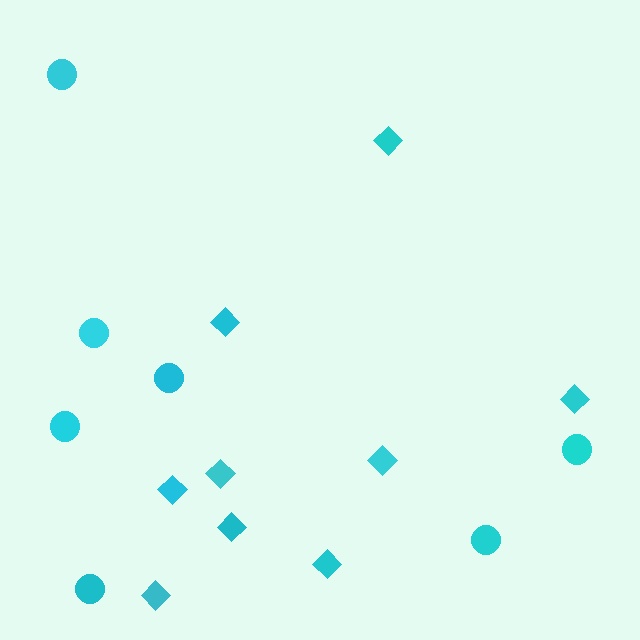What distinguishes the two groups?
There are 2 groups: one group of diamonds (9) and one group of circles (7).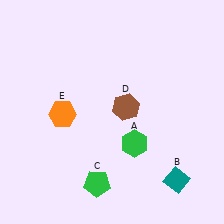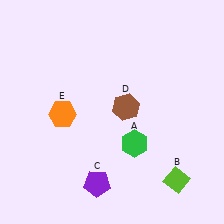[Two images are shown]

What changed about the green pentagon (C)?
In Image 1, C is green. In Image 2, it changed to purple.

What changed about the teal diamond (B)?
In Image 1, B is teal. In Image 2, it changed to lime.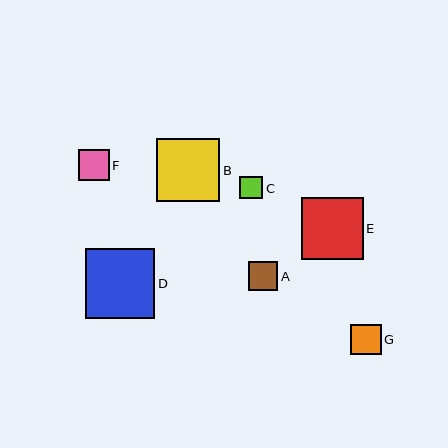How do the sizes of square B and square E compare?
Square B and square E are approximately the same size.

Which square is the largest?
Square D is the largest with a size of approximately 70 pixels.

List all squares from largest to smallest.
From largest to smallest: D, B, E, F, G, A, C.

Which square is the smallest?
Square C is the smallest with a size of approximately 23 pixels.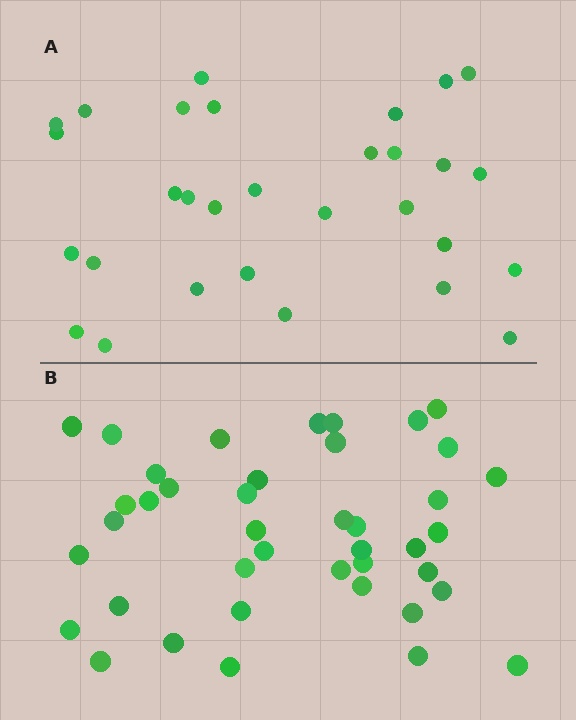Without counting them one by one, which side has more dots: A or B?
Region B (the bottom region) has more dots.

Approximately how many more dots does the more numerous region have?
Region B has roughly 12 or so more dots than region A.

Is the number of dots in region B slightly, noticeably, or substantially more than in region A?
Region B has noticeably more, but not dramatically so. The ratio is roughly 1.4 to 1.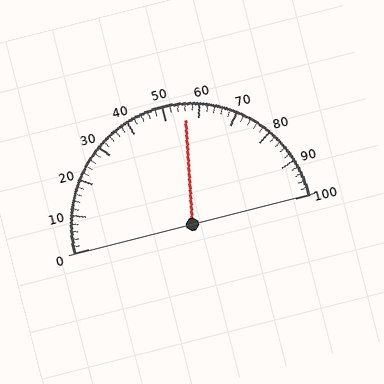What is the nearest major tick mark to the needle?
The nearest major tick mark is 60.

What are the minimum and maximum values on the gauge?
The gauge ranges from 0 to 100.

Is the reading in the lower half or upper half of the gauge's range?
The reading is in the upper half of the range (0 to 100).